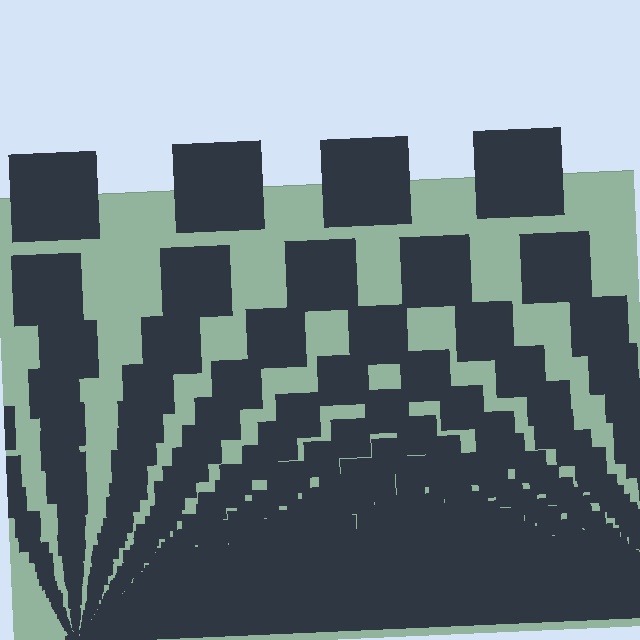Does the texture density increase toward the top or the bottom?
Density increases toward the bottom.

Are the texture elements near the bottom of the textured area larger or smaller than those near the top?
Smaller. The gradient is inverted — elements near the bottom are smaller and denser.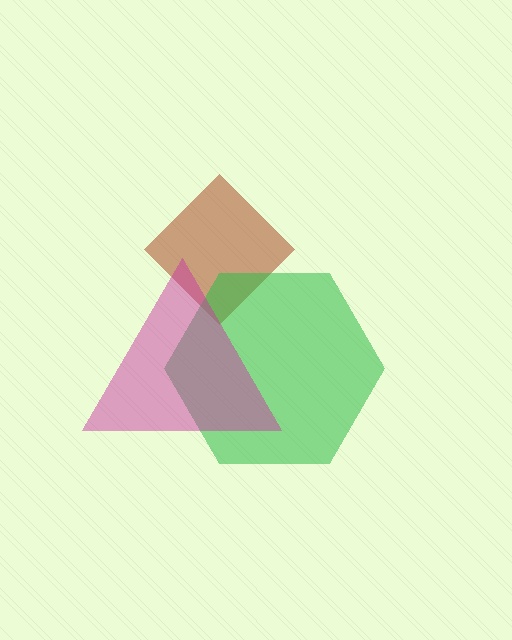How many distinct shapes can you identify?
There are 3 distinct shapes: a brown diamond, a green hexagon, a magenta triangle.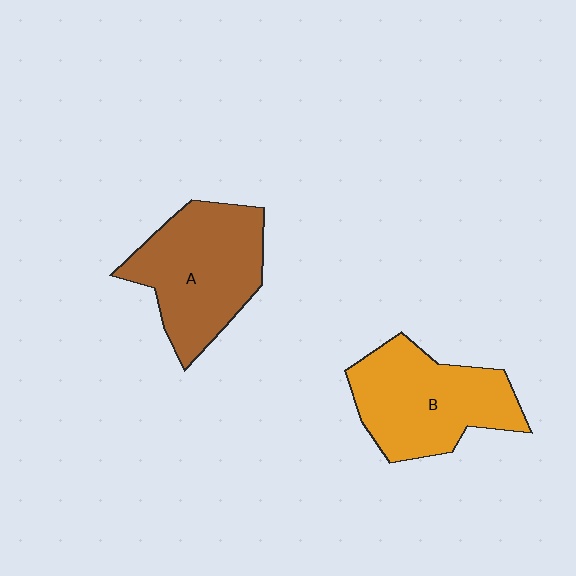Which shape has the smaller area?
Shape B (orange).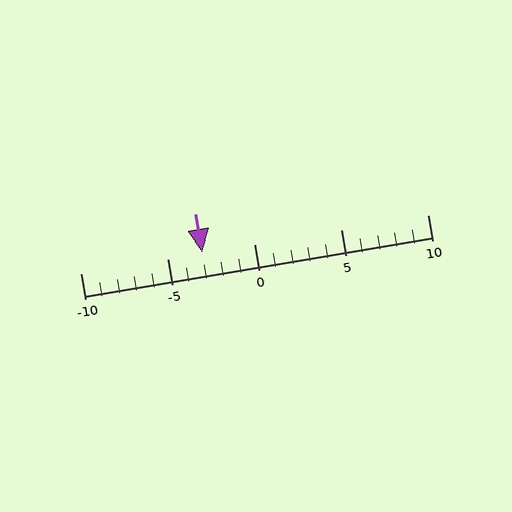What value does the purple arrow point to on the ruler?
The purple arrow points to approximately -3.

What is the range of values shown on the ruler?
The ruler shows values from -10 to 10.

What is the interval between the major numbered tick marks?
The major tick marks are spaced 5 units apart.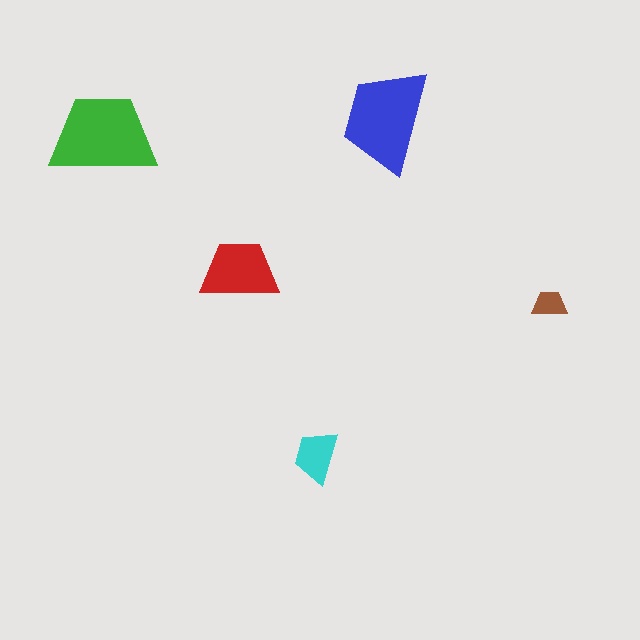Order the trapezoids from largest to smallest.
the green one, the blue one, the red one, the cyan one, the brown one.